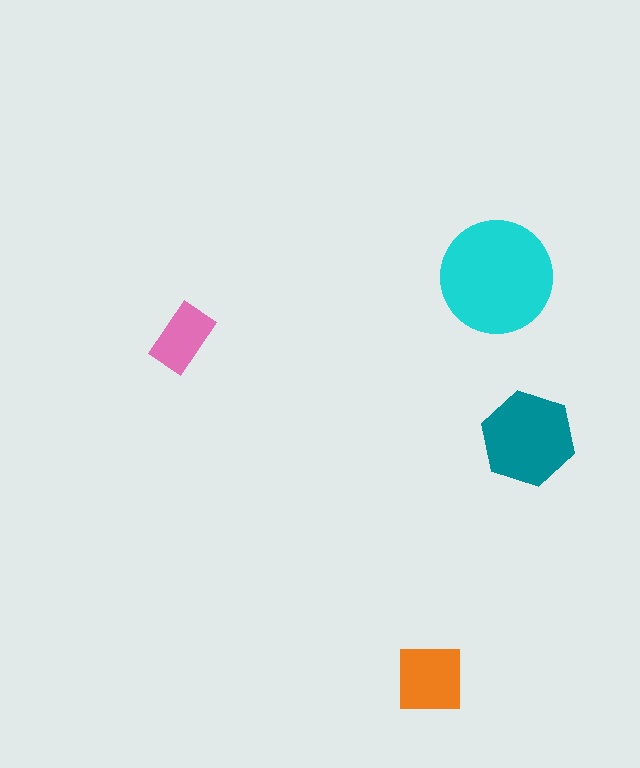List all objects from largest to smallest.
The cyan circle, the teal hexagon, the orange square, the pink rectangle.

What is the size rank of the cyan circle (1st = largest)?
1st.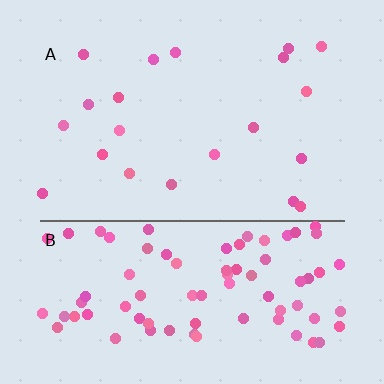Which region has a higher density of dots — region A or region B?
B (the bottom).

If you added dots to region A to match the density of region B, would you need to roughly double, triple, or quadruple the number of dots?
Approximately quadruple.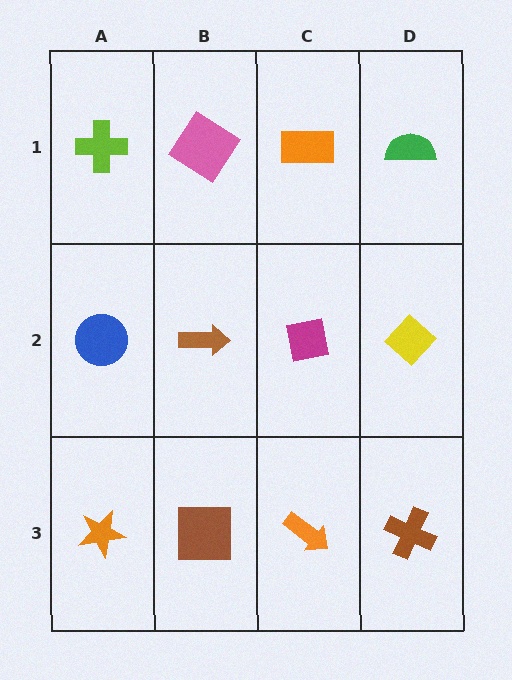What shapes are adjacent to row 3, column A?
A blue circle (row 2, column A), a brown square (row 3, column B).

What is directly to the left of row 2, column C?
A brown arrow.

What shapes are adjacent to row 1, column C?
A magenta square (row 2, column C), a pink diamond (row 1, column B), a green semicircle (row 1, column D).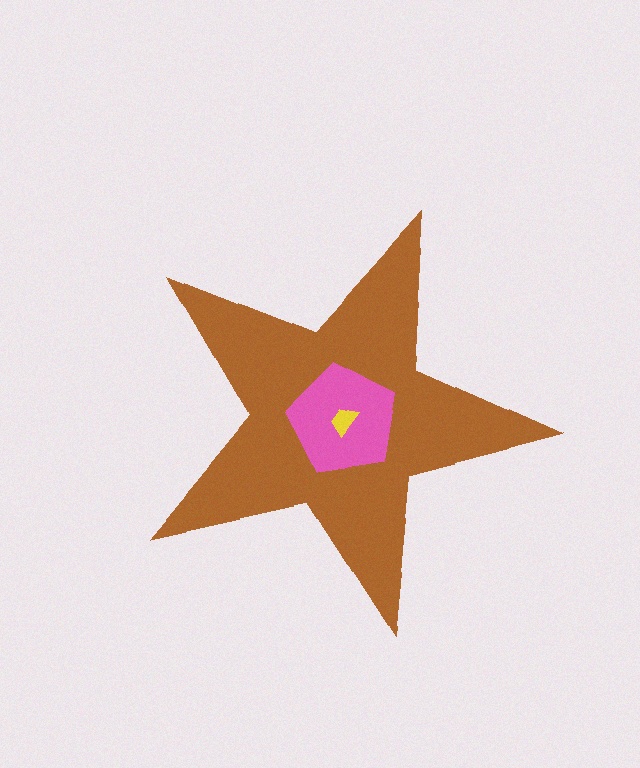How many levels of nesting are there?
3.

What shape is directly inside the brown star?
The pink pentagon.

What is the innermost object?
The yellow trapezoid.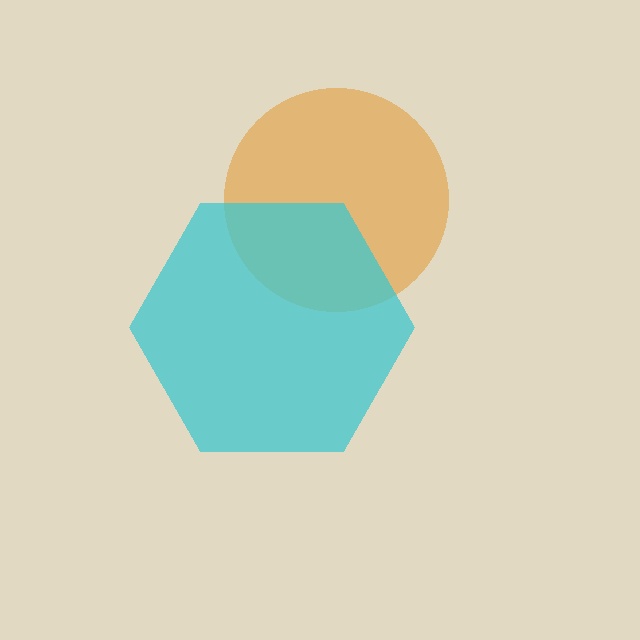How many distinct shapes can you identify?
There are 2 distinct shapes: an orange circle, a cyan hexagon.